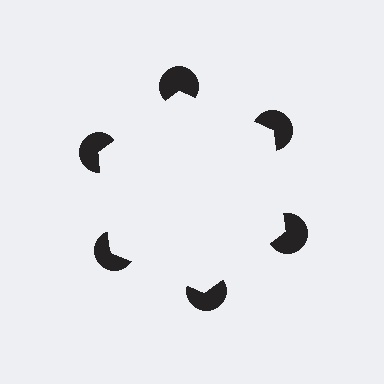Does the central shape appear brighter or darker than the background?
It typically appears slightly brighter than the background, even though no actual brightness change is drawn.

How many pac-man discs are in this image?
There are 6 — one at each vertex of the illusory hexagon.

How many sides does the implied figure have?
6 sides.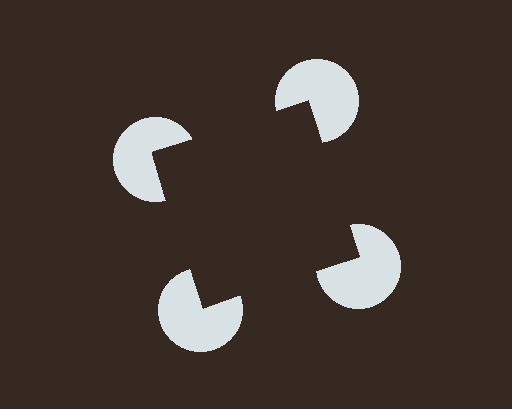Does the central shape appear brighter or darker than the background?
It typically appears slightly darker than the background, even though no actual brightness change is drawn.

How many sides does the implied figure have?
4 sides.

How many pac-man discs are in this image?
There are 4 — one at each vertex of the illusory square.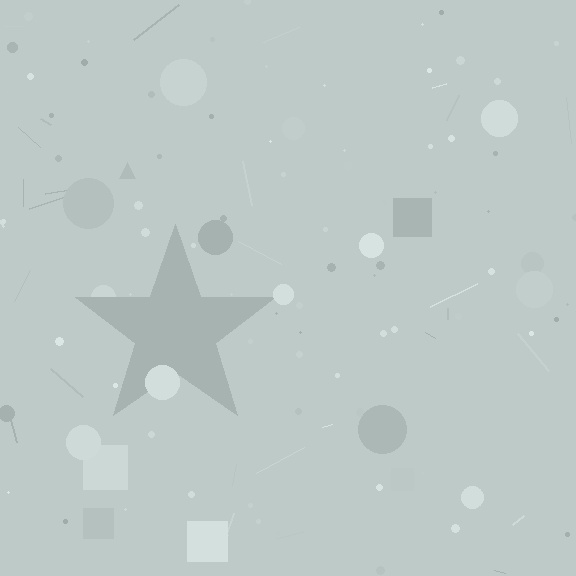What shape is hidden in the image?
A star is hidden in the image.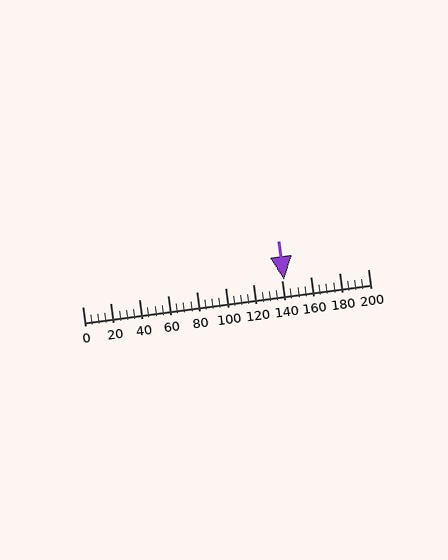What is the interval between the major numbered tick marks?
The major tick marks are spaced 20 units apart.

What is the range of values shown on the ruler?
The ruler shows values from 0 to 200.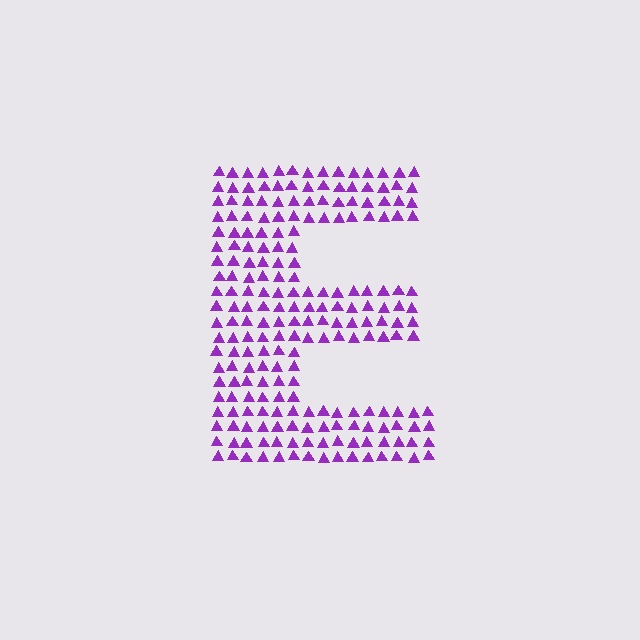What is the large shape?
The large shape is the letter E.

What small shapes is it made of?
It is made of small triangles.